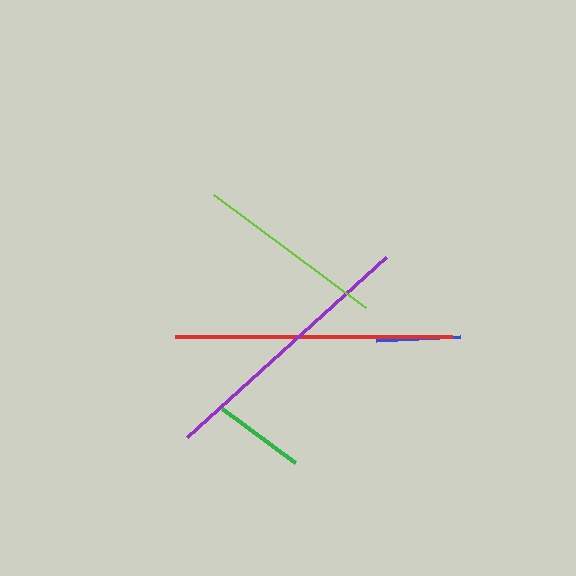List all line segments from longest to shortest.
From longest to shortest: red, purple, lime, green, blue.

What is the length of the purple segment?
The purple segment is approximately 268 pixels long.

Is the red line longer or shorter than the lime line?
The red line is longer than the lime line.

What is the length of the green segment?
The green segment is approximately 90 pixels long.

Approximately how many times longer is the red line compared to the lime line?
The red line is approximately 1.5 times the length of the lime line.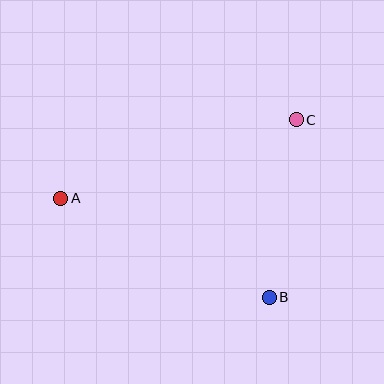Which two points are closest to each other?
Points B and C are closest to each other.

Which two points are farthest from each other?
Points A and C are farthest from each other.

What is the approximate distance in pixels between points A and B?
The distance between A and B is approximately 230 pixels.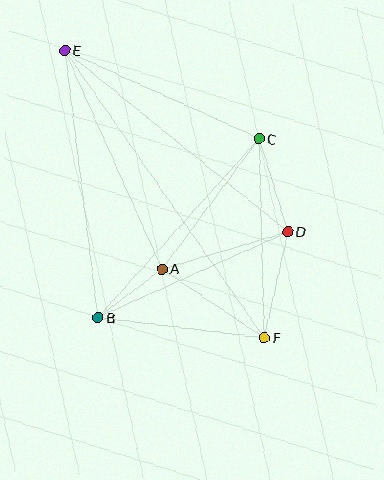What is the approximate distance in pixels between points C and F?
The distance between C and F is approximately 199 pixels.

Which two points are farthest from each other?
Points E and F are farthest from each other.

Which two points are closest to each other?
Points A and B are closest to each other.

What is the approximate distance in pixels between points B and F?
The distance between B and F is approximately 168 pixels.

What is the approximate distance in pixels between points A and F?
The distance between A and F is approximately 123 pixels.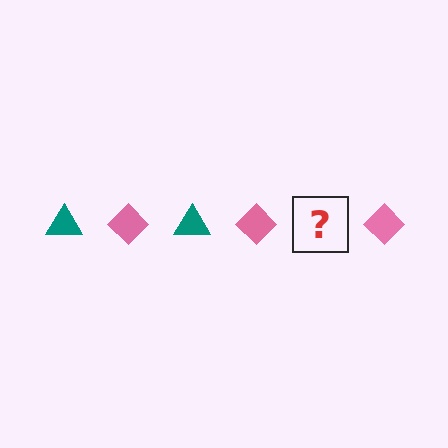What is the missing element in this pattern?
The missing element is a teal triangle.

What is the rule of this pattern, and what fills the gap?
The rule is that the pattern alternates between teal triangle and pink diamond. The gap should be filled with a teal triangle.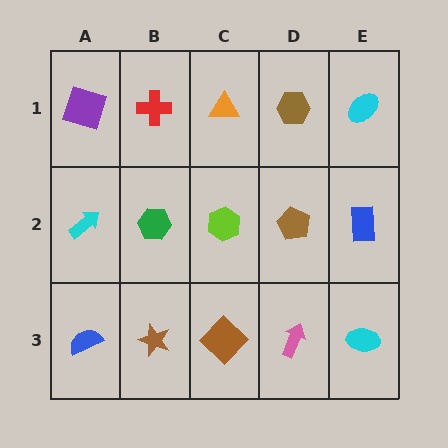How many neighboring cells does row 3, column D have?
3.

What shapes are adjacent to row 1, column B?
A green hexagon (row 2, column B), a purple square (row 1, column A), an orange triangle (row 1, column C).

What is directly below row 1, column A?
A cyan arrow.